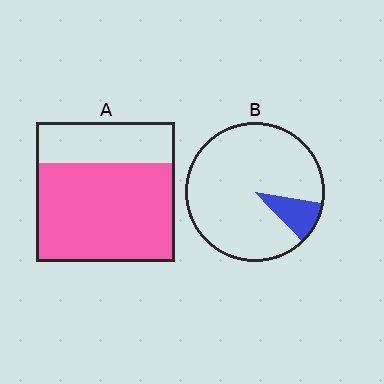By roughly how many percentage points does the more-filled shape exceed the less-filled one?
By roughly 60 percentage points (A over B).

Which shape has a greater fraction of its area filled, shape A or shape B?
Shape A.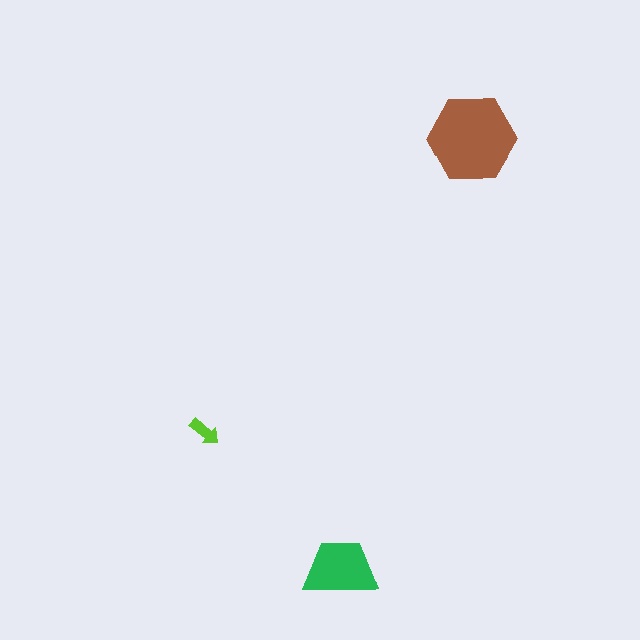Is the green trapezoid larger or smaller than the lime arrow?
Larger.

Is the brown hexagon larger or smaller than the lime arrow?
Larger.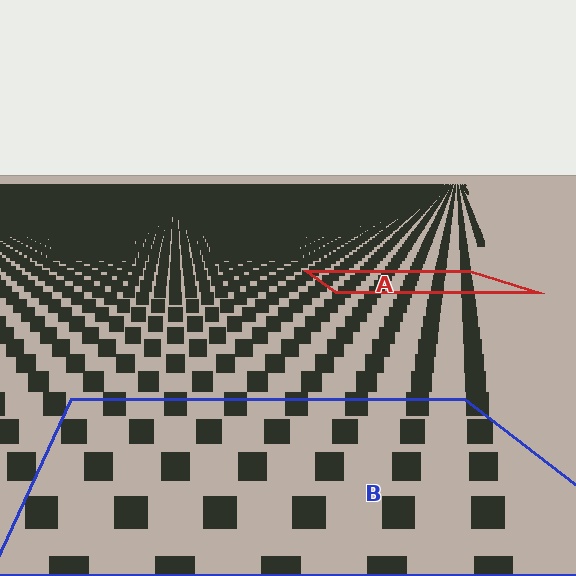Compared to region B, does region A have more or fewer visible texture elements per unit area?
Region A has more texture elements per unit area — they are packed more densely because it is farther away.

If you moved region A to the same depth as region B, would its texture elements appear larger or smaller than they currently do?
They would appear larger. At a closer depth, the same texture elements are projected at a bigger on-screen size.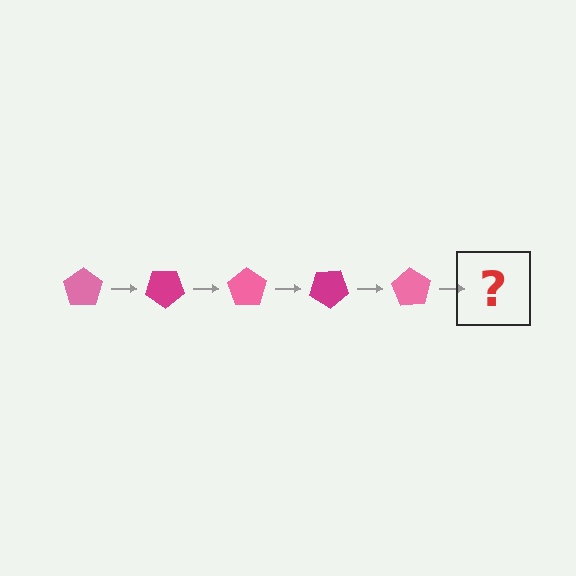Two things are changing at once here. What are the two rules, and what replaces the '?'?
The two rules are that it rotates 35 degrees each step and the color cycles through pink and magenta. The '?' should be a magenta pentagon, rotated 175 degrees from the start.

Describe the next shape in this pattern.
It should be a magenta pentagon, rotated 175 degrees from the start.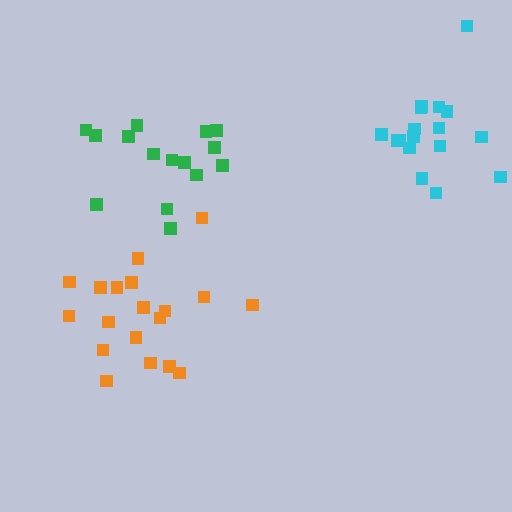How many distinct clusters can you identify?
There are 3 distinct clusters.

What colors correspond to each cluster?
The clusters are colored: green, cyan, orange.